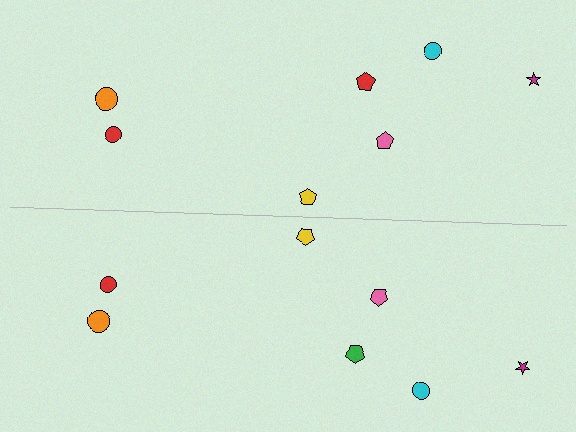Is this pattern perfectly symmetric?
No, the pattern is not perfectly symmetric. The green pentagon on the bottom side breaks the symmetry — its mirror counterpart is red.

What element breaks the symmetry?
The green pentagon on the bottom side breaks the symmetry — its mirror counterpart is red.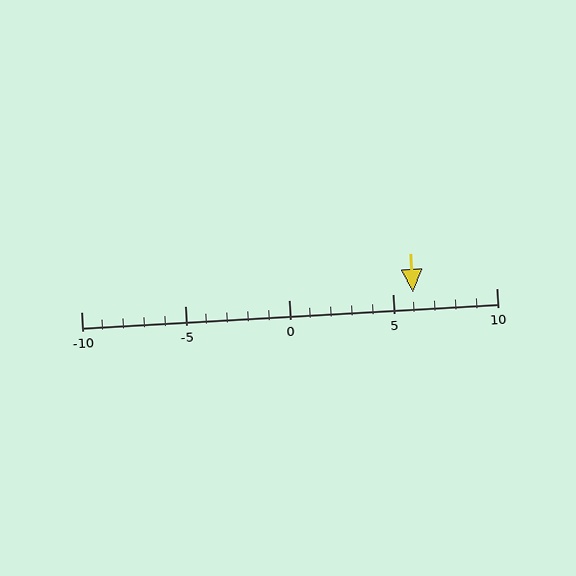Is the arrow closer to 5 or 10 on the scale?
The arrow is closer to 5.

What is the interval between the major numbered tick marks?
The major tick marks are spaced 5 units apart.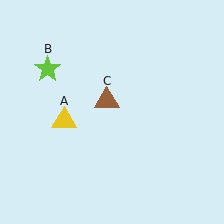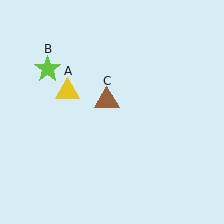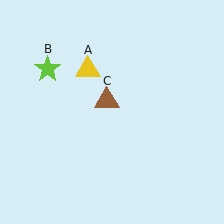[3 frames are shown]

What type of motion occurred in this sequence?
The yellow triangle (object A) rotated clockwise around the center of the scene.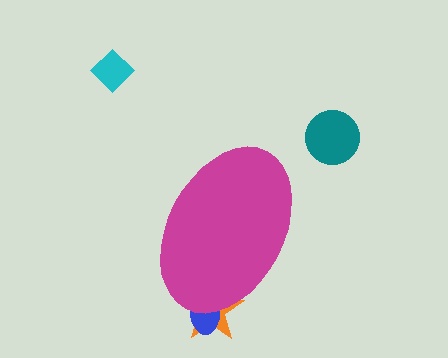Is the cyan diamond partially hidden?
No, the cyan diamond is fully visible.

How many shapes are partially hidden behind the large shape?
2 shapes are partially hidden.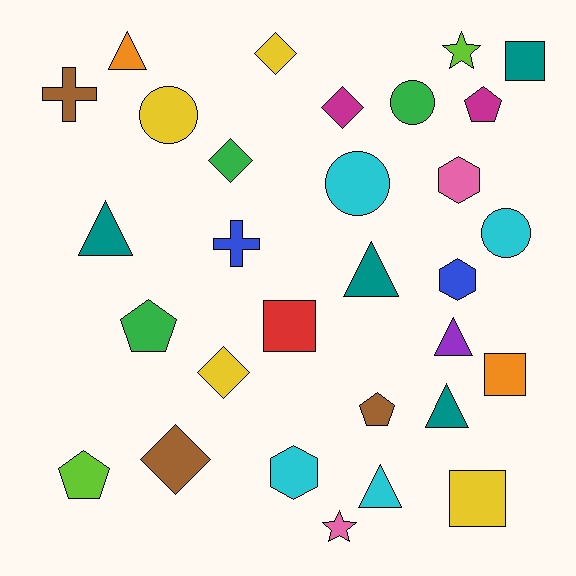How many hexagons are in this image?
There are 3 hexagons.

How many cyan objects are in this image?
There are 4 cyan objects.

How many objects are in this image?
There are 30 objects.